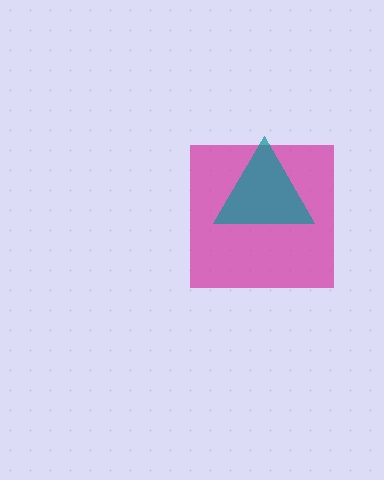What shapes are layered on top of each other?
The layered shapes are: a magenta square, a teal triangle.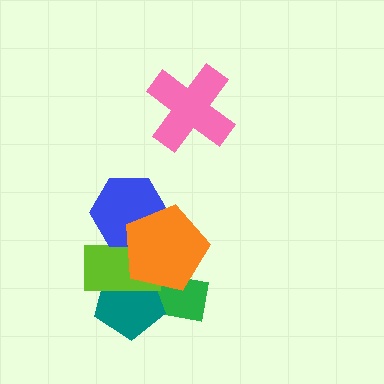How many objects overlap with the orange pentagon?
4 objects overlap with the orange pentagon.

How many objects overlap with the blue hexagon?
2 objects overlap with the blue hexagon.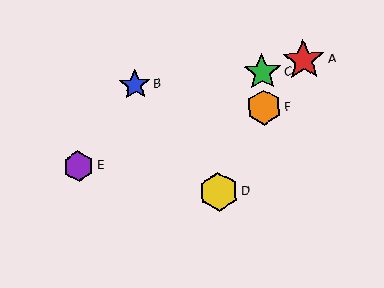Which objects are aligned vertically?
Objects C, F are aligned vertically.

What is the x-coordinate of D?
Object D is at x≈219.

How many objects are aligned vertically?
2 objects (C, F) are aligned vertically.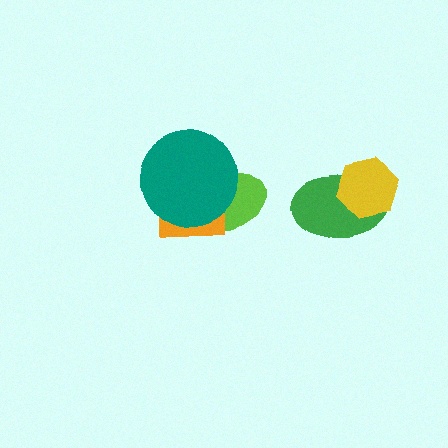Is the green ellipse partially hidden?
Yes, it is partially covered by another shape.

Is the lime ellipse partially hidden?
Yes, it is partially covered by another shape.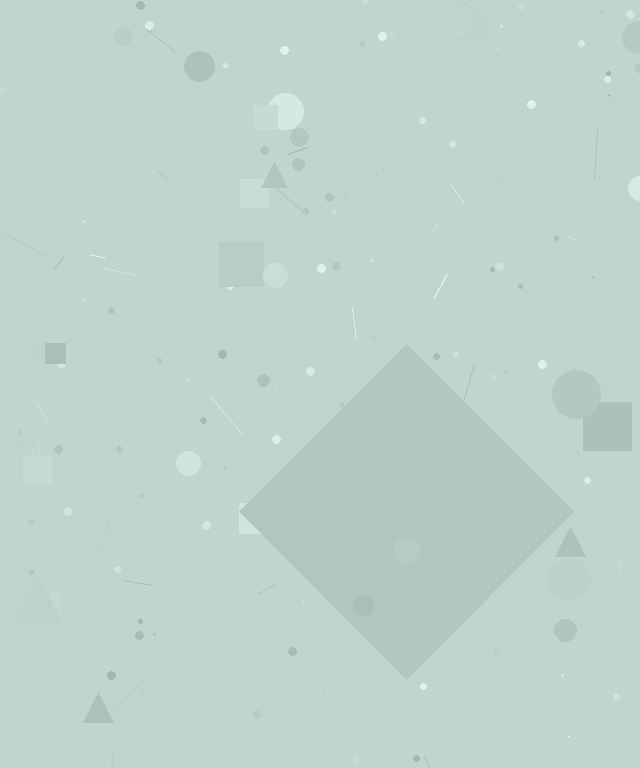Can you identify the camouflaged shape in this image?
The camouflaged shape is a diamond.